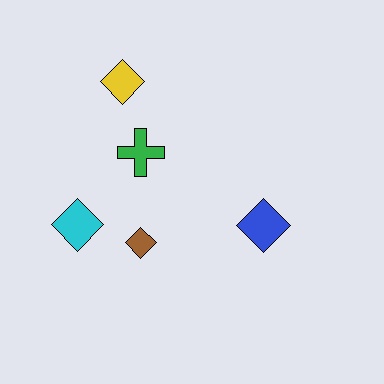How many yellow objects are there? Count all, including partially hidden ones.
There is 1 yellow object.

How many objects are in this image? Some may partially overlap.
There are 5 objects.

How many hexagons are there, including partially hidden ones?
There are no hexagons.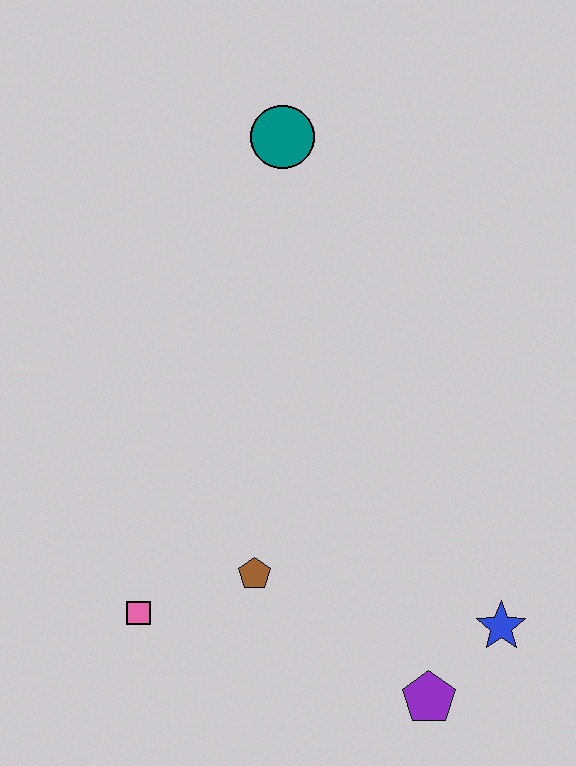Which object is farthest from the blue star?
The teal circle is farthest from the blue star.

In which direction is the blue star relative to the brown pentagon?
The blue star is to the right of the brown pentagon.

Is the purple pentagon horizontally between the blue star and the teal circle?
Yes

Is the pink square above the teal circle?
No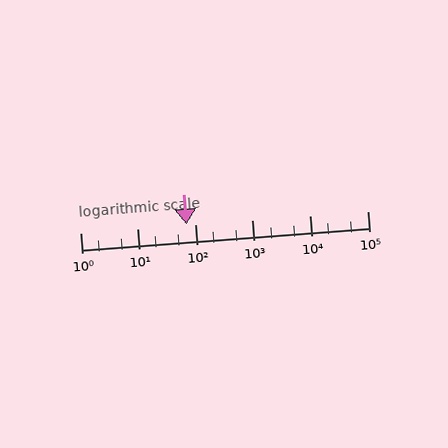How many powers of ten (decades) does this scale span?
The scale spans 5 decades, from 1 to 100000.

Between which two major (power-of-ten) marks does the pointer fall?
The pointer is between 10 and 100.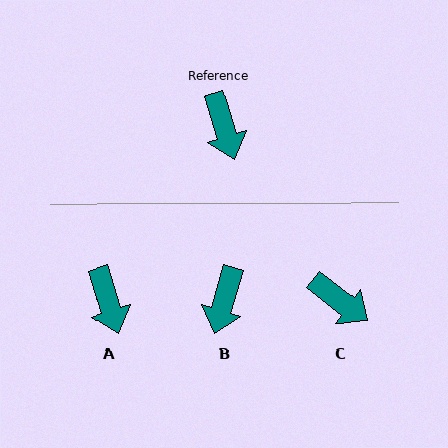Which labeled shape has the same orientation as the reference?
A.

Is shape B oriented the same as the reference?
No, it is off by about 33 degrees.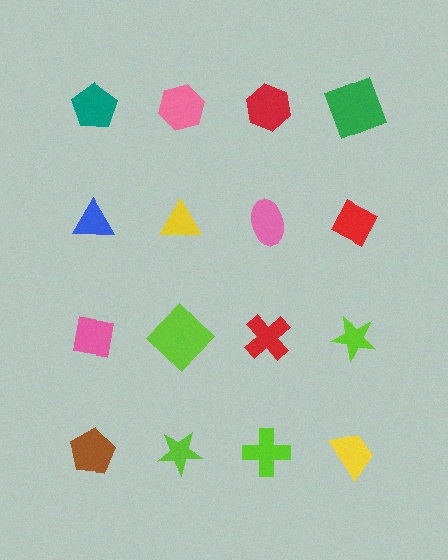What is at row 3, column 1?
A pink square.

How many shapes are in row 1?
4 shapes.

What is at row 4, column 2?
A lime star.